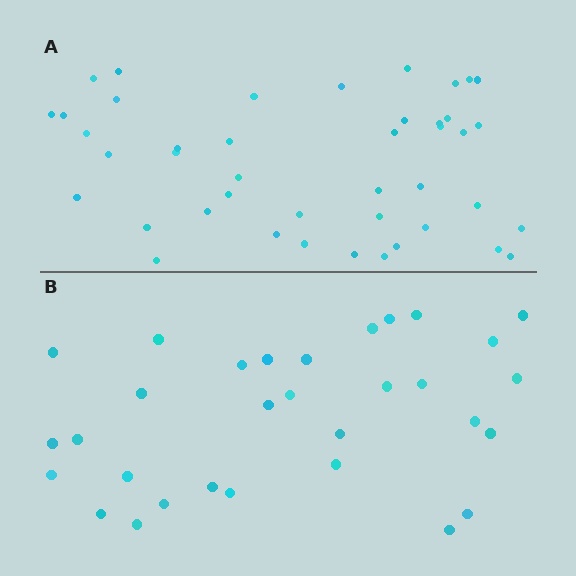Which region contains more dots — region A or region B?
Region A (the top region) has more dots.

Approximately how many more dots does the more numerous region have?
Region A has roughly 12 or so more dots than region B.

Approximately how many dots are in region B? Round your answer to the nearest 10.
About 30 dots. (The exact count is 31, which rounds to 30.)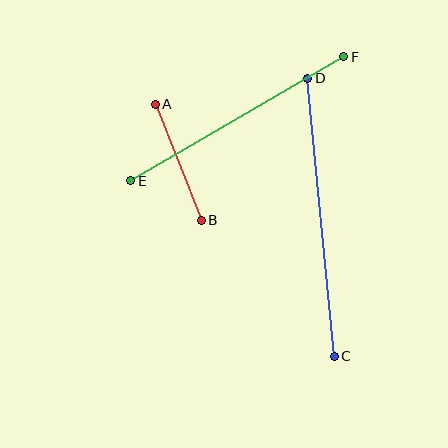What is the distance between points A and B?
The distance is approximately 125 pixels.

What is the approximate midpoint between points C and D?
The midpoint is at approximately (321, 217) pixels.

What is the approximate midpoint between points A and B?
The midpoint is at approximately (178, 162) pixels.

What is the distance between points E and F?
The distance is approximately 246 pixels.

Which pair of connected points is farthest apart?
Points C and D are farthest apart.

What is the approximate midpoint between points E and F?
The midpoint is at approximately (237, 119) pixels.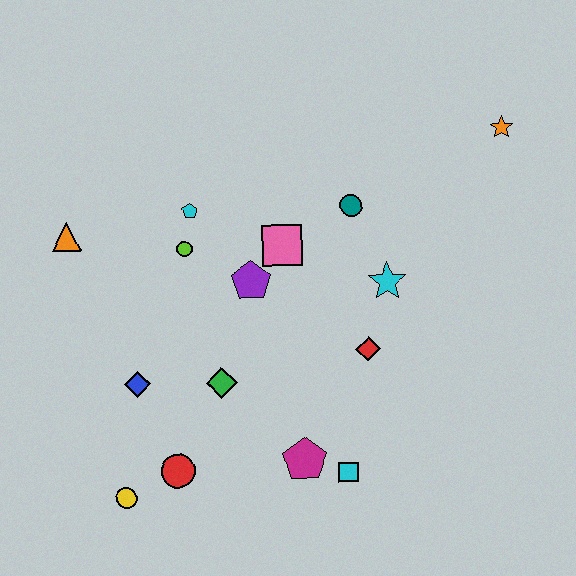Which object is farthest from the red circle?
The orange star is farthest from the red circle.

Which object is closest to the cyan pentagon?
The lime circle is closest to the cyan pentagon.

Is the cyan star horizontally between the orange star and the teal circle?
Yes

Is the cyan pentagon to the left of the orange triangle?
No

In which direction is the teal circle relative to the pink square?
The teal circle is to the right of the pink square.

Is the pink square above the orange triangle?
No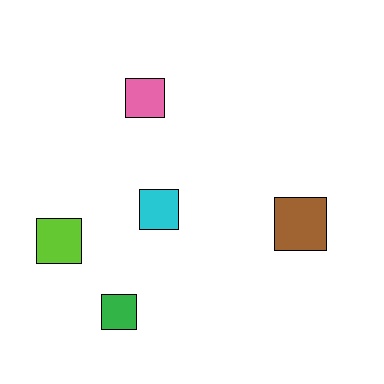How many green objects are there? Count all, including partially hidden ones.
There is 1 green object.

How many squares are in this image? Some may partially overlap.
There are 5 squares.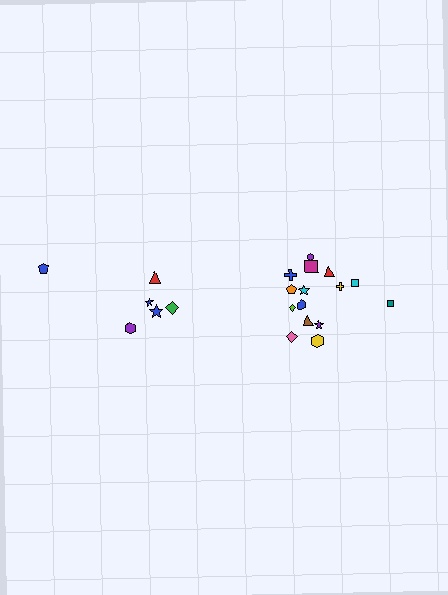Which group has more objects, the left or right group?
The right group.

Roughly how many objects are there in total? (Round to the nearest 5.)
Roughly 20 objects in total.